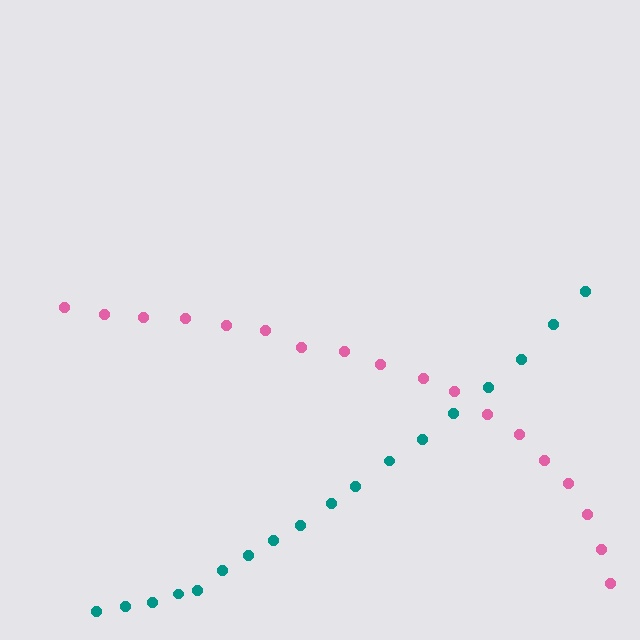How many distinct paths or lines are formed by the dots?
There are 2 distinct paths.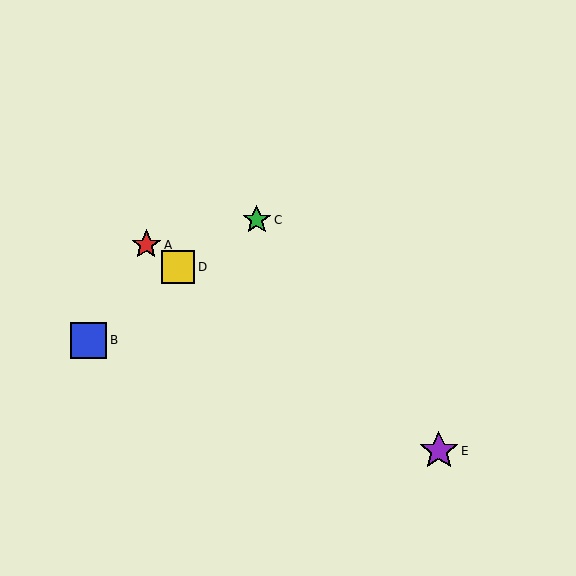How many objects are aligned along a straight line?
3 objects (A, D, E) are aligned along a straight line.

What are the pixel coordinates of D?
Object D is at (178, 267).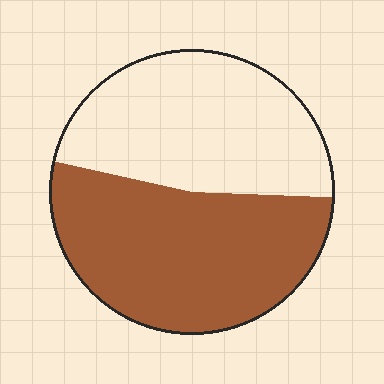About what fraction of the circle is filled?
About one half (1/2).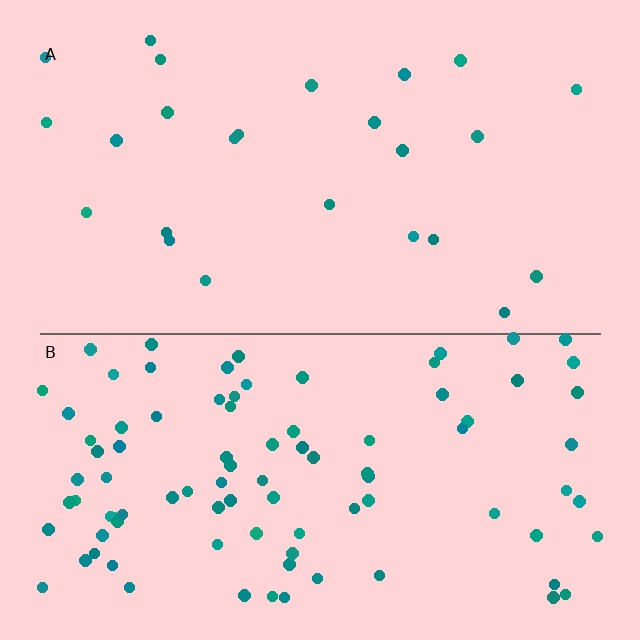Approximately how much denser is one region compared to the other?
Approximately 3.7× — region B over region A.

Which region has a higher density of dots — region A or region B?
B (the bottom).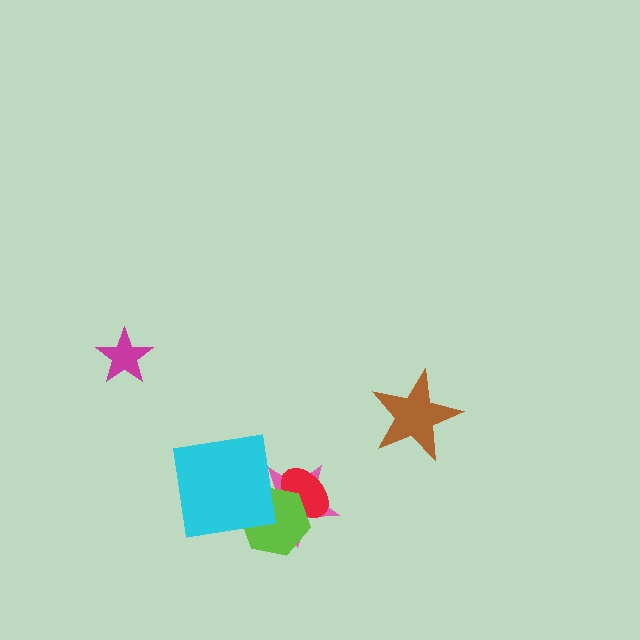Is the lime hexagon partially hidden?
Yes, it is partially covered by another shape.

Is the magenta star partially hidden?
No, no other shape covers it.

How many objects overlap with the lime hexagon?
3 objects overlap with the lime hexagon.